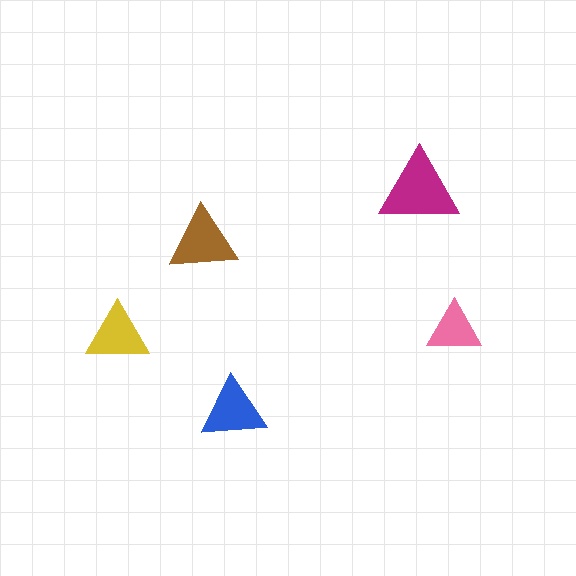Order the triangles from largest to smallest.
the magenta one, the brown one, the blue one, the yellow one, the pink one.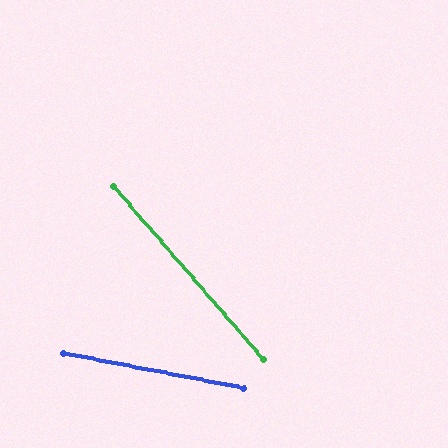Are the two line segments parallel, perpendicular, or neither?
Neither parallel nor perpendicular — they differ by about 38°.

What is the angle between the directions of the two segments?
Approximately 38 degrees.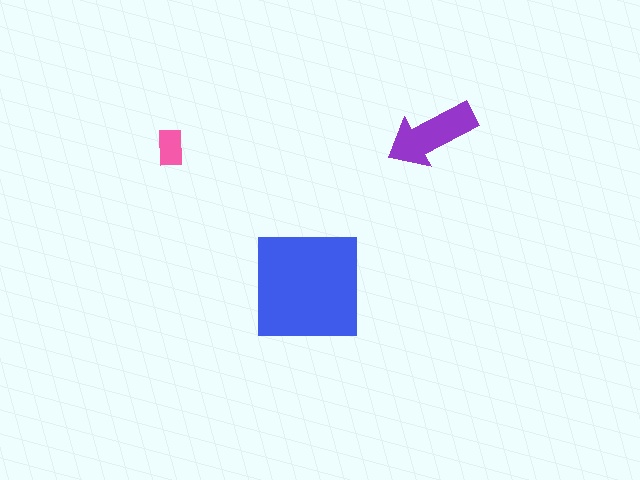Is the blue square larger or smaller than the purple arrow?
Larger.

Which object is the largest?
The blue square.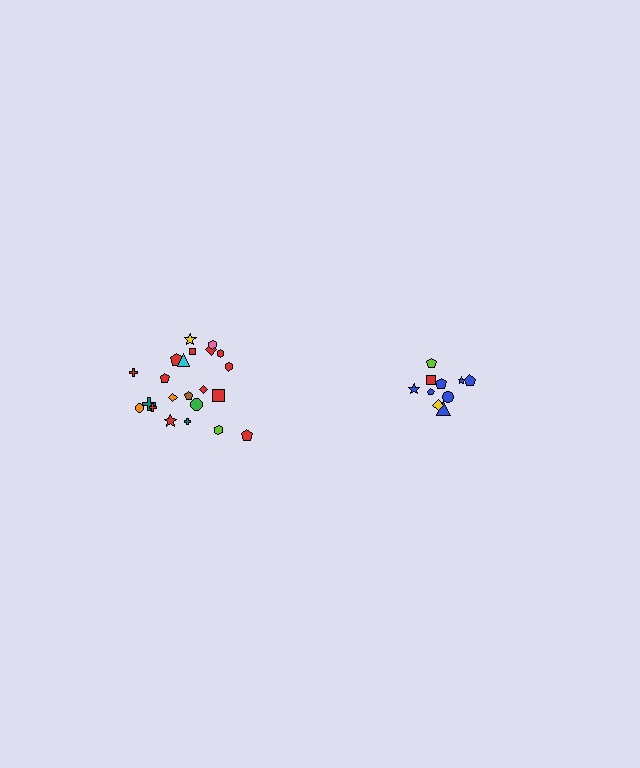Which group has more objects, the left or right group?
The left group.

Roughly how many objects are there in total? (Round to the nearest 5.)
Roughly 30 objects in total.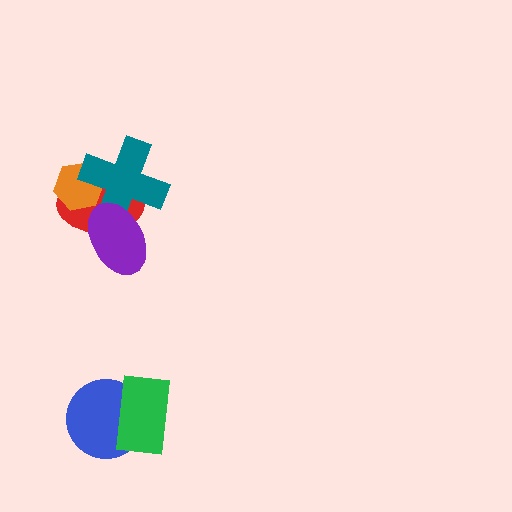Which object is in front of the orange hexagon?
The teal cross is in front of the orange hexagon.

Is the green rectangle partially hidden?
No, no other shape covers it.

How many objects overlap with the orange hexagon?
2 objects overlap with the orange hexagon.